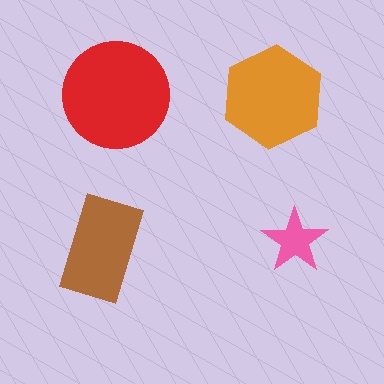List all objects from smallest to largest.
The pink star, the brown rectangle, the orange hexagon, the red circle.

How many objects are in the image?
There are 4 objects in the image.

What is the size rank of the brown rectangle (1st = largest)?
3rd.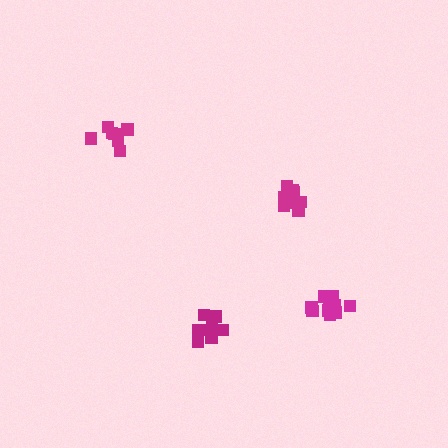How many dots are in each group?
Group 1: 10 dots, Group 2: 10 dots, Group 3: 7 dots, Group 4: 11 dots (38 total).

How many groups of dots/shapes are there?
There are 4 groups.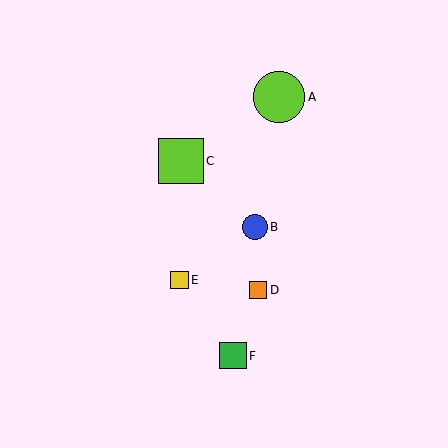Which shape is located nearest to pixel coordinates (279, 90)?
The lime circle (labeled A) at (279, 97) is nearest to that location.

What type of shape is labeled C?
Shape C is a lime square.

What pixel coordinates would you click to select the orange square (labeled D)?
Click at (258, 290) to select the orange square D.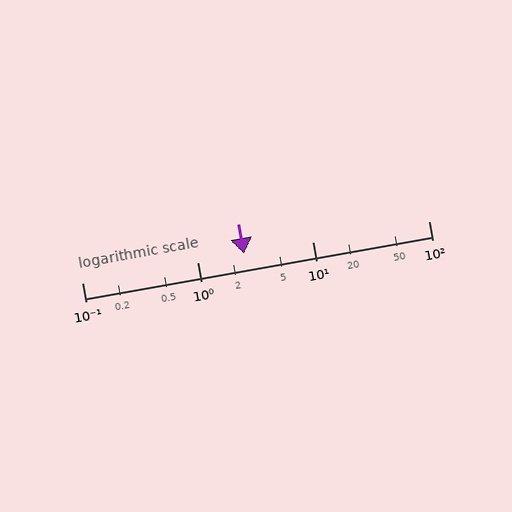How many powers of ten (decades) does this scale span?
The scale spans 3 decades, from 0.1 to 100.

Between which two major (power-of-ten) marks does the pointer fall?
The pointer is between 1 and 10.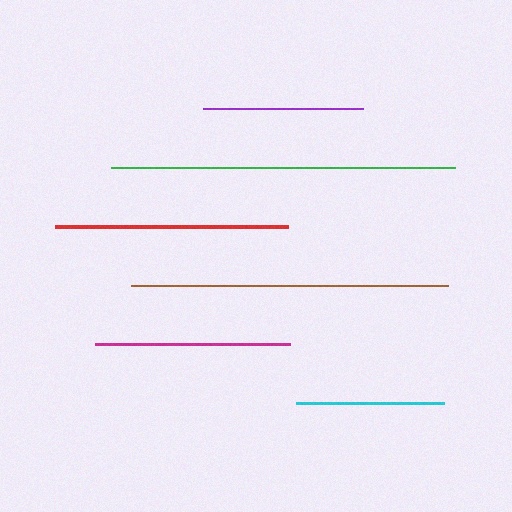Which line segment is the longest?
The green line is the longest at approximately 344 pixels.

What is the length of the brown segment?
The brown segment is approximately 317 pixels long.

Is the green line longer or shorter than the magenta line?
The green line is longer than the magenta line.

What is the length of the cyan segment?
The cyan segment is approximately 148 pixels long.